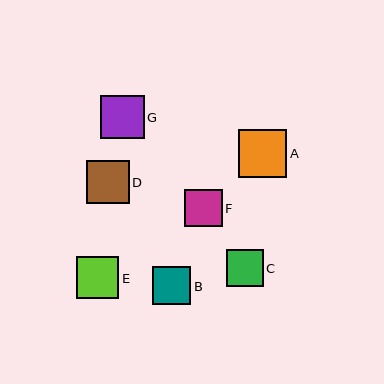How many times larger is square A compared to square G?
Square A is approximately 1.1 times the size of square G.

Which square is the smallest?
Square C is the smallest with a size of approximately 37 pixels.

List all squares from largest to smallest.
From largest to smallest: A, G, D, E, B, F, C.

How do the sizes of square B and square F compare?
Square B and square F are approximately the same size.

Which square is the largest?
Square A is the largest with a size of approximately 48 pixels.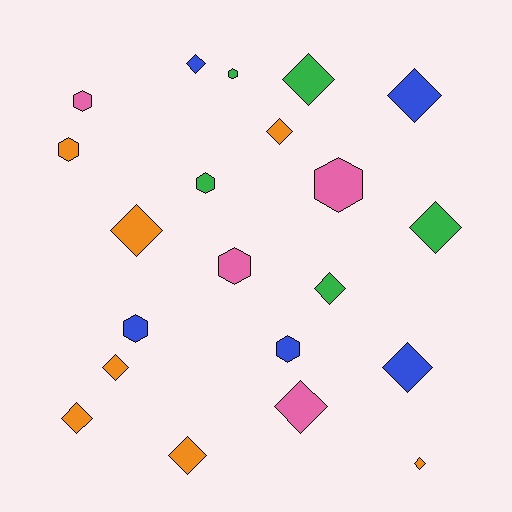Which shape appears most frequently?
Diamond, with 13 objects.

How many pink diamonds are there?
There is 1 pink diamond.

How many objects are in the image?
There are 21 objects.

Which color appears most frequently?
Orange, with 7 objects.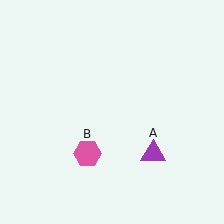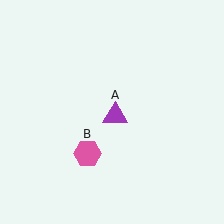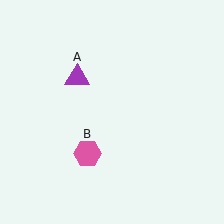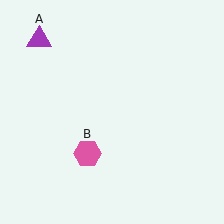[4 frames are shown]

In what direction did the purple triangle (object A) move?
The purple triangle (object A) moved up and to the left.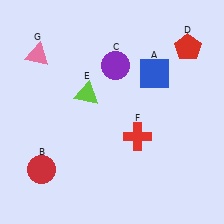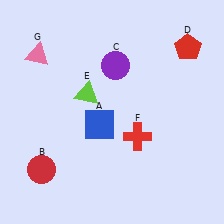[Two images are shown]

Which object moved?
The blue square (A) moved left.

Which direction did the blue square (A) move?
The blue square (A) moved left.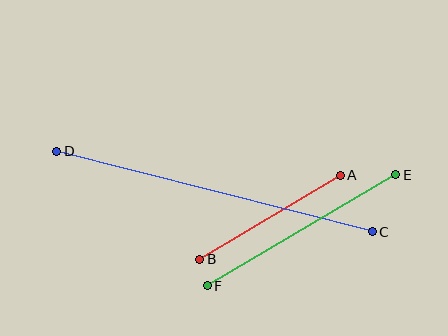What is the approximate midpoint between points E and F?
The midpoint is at approximately (302, 230) pixels.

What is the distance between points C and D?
The distance is approximately 325 pixels.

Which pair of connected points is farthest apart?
Points C and D are farthest apart.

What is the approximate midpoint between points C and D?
The midpoint is at approximately (215, 191) pixels.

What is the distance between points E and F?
The distance is approximately 219 pixels.